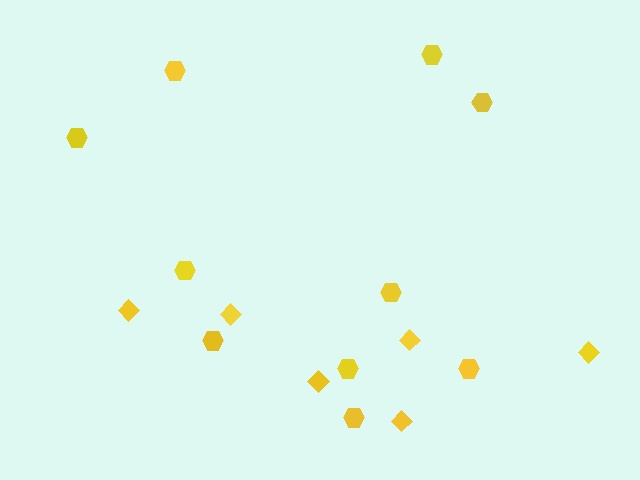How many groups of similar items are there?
There are 2 groups: one group of diamonds (6) and one group of hexagons (10).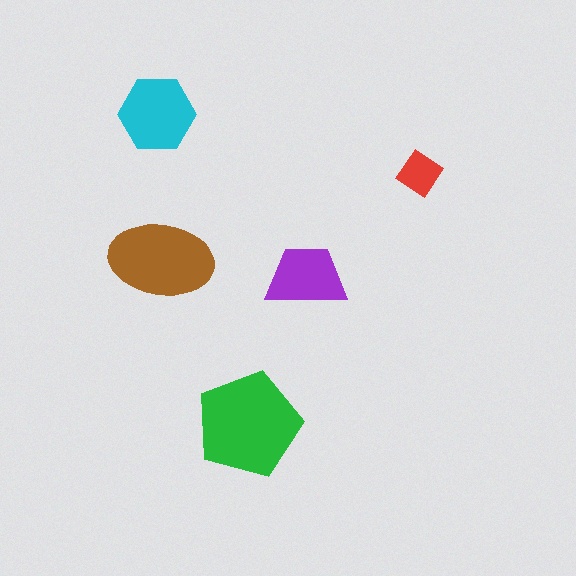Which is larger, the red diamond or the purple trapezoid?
The purple trapezoid.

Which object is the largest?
The green pentagon.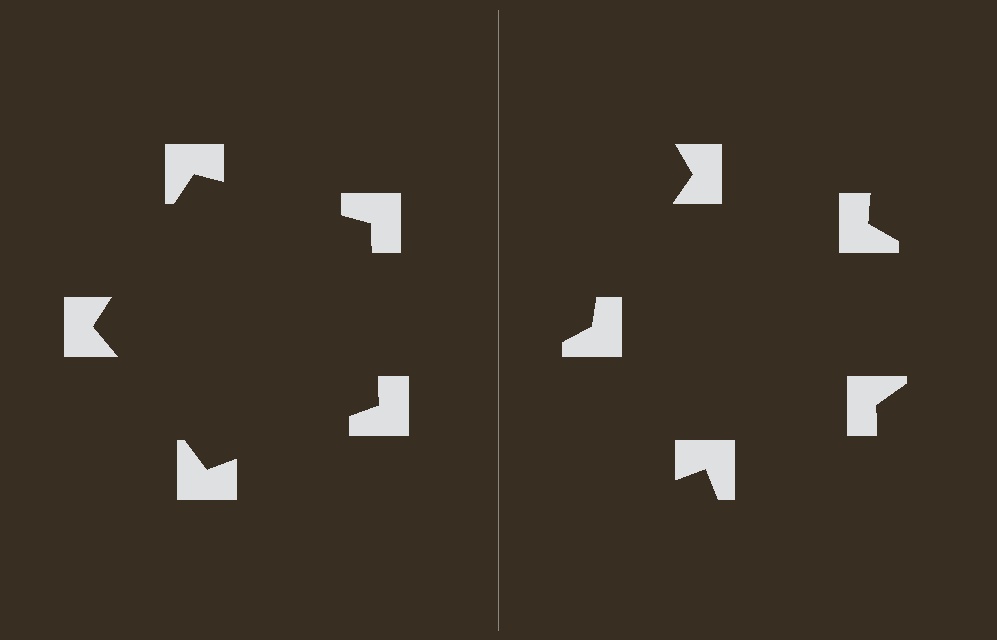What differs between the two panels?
The notched squares are positioned identically on both sides; only the wedge orientations differ. On the left they align to a pentagon; on the right they are misaligned.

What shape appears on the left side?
An illusory pentagon.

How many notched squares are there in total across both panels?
10 — 5 on each side.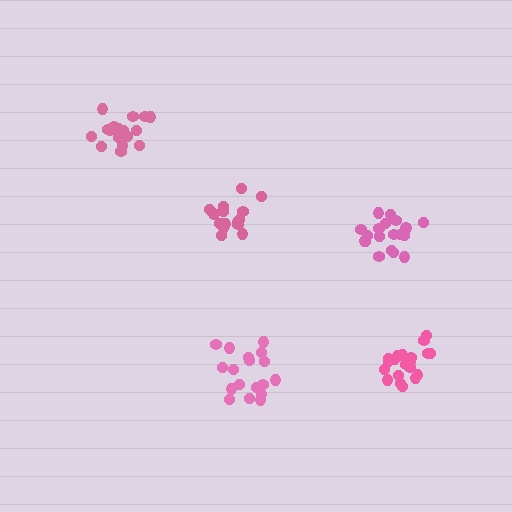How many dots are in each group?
Group 1: 19 dots, Group 2: 18 dots, Group 3: 16 dots, Group 4: 21 dots, Group 5: 19 dots (93 total).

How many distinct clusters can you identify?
There are 5 distinct clusters.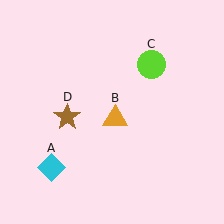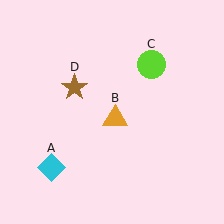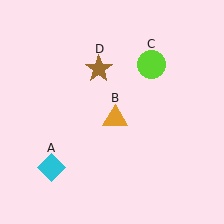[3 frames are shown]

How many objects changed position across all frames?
1 object changed position: brown star (object D).